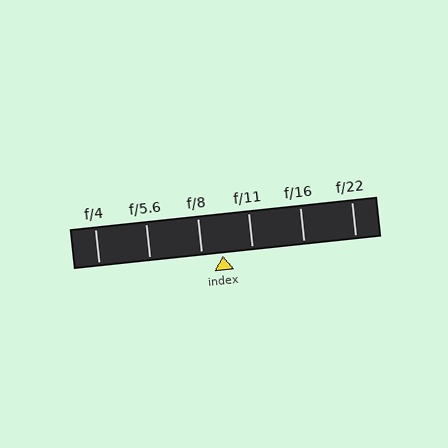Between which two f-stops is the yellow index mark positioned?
The index mark is between f/8 and f/11.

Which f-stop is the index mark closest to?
The index mark is closest to f/8.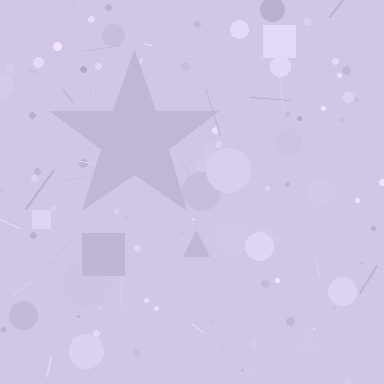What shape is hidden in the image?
A star is hidden in the image.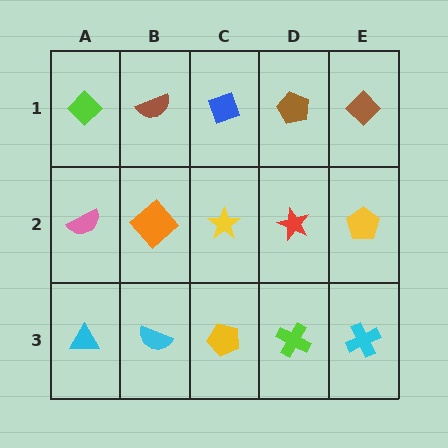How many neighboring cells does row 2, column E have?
3.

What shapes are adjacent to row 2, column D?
A brown pentagon (row 1, column D), a lime cross (row 3, column D), a yellow star (row 2, column C), a yellow pentagon (row 2, column E).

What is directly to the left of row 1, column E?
A brown pentagon.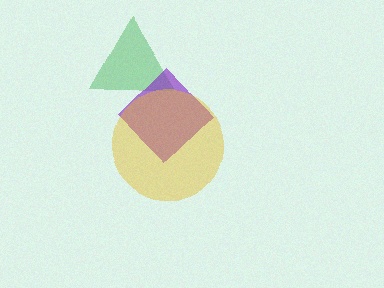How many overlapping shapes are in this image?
There are 3 overlapping shapes in the image.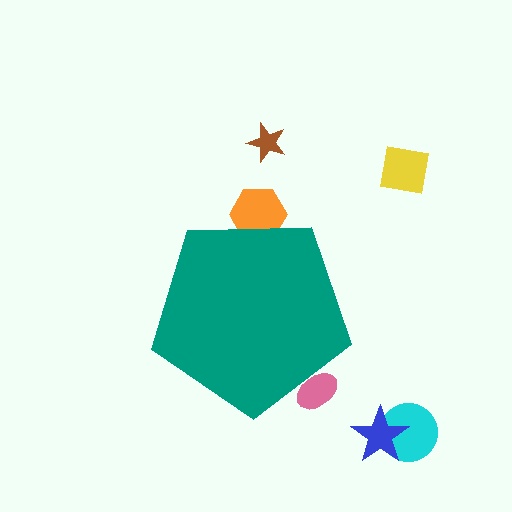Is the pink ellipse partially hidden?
Yes, the pink ellipse is partially hidden behind the teal pentagon.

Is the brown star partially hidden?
No, the brown star is fully visible.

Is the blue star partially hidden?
No, the blue star is fully visible.